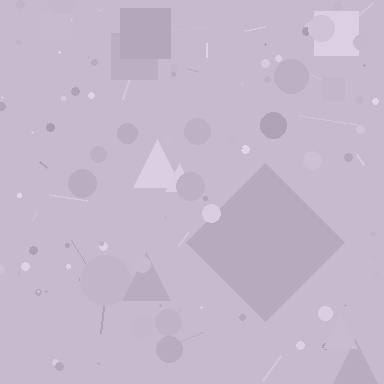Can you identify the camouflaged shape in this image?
The camouflaged shape is a diamond.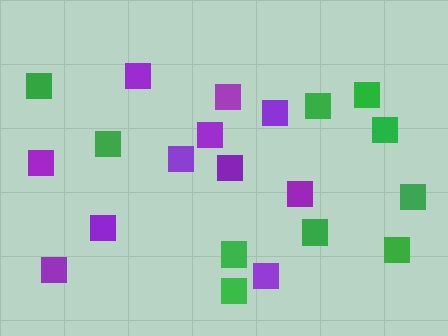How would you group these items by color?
There are 2 groups: one group of purple squares (11) and one group of green squares (10).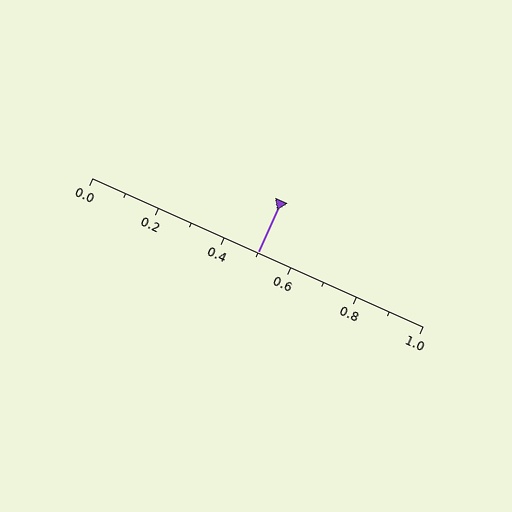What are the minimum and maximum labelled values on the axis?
The axis runs from 0.0 to 1.0.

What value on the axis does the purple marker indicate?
The marker indicates approximately 0.5.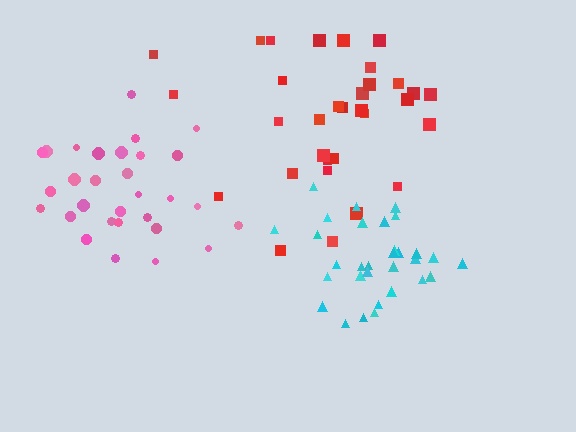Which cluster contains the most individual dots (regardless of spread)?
Red (32).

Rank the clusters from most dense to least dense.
cyan, pink, red.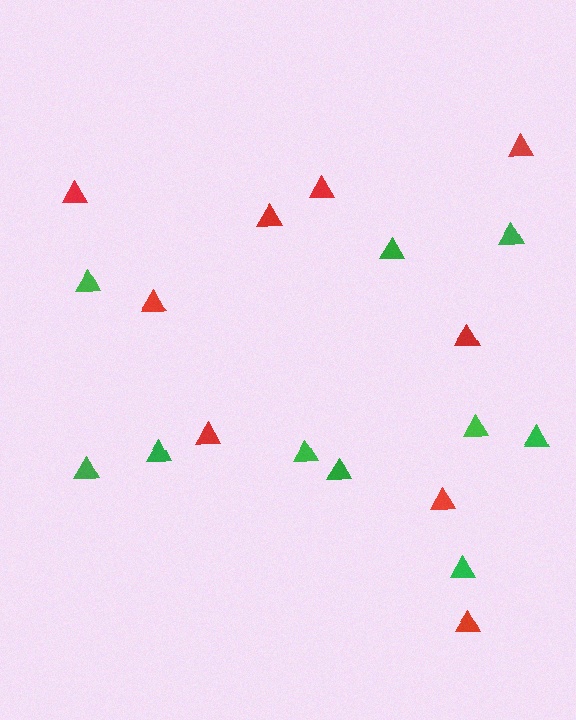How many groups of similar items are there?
There are 2 groups: one group of red triangles (9) and one group of green triangles (10).